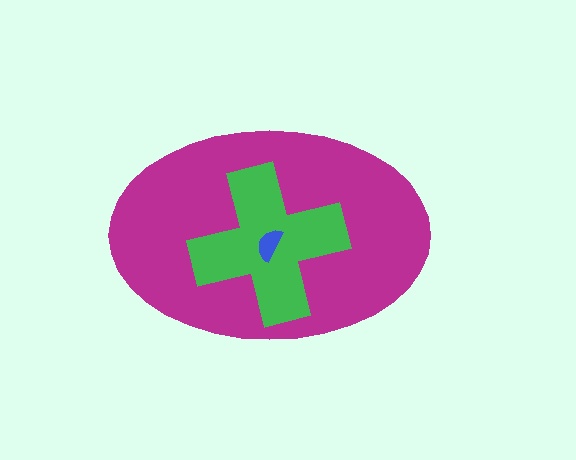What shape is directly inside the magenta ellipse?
The green cross.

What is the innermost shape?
The blue semicircle.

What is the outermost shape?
The magenta ellipse.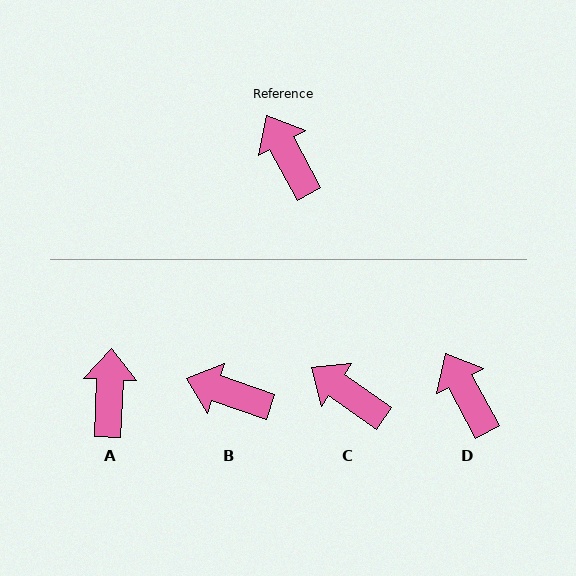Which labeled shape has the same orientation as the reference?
D.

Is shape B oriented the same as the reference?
No, it is off by about 43 degrees.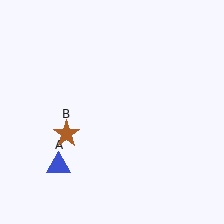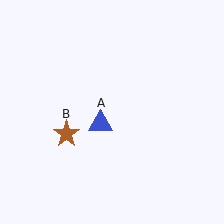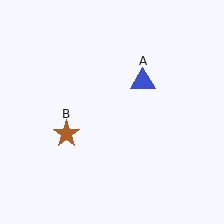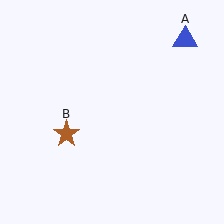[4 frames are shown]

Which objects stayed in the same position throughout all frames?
Brown star (object B) remained stationary.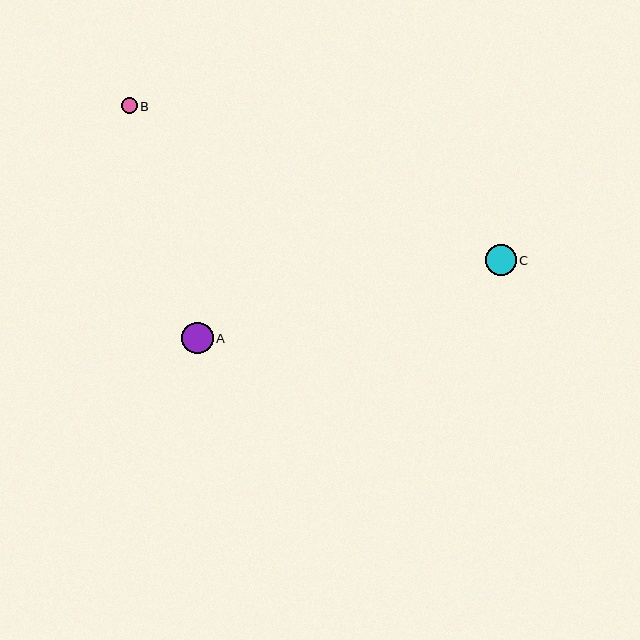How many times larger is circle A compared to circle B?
Circle A is approximately 1.9 times the size of circle B.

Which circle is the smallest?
Circle B is the smallest with a size of approximately 16 pixels.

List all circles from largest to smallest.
From largest to smallest: A, C, B.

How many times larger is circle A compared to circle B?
Circle A is approximately 1.9 times the size of circle B.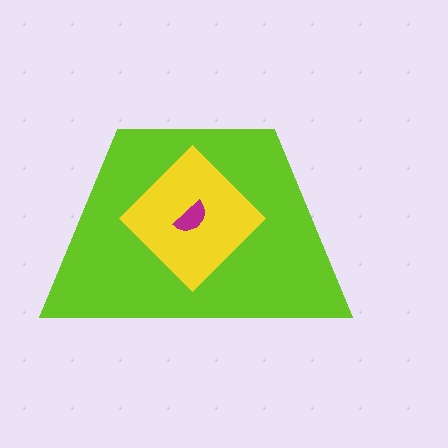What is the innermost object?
The magenta semicircle.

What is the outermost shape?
The lime trapezoid.